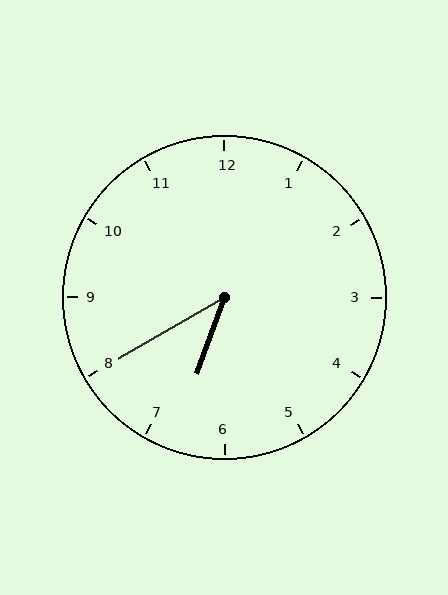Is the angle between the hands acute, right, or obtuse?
It is acute.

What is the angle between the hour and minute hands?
Approximately 40 degrees.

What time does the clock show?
6:40.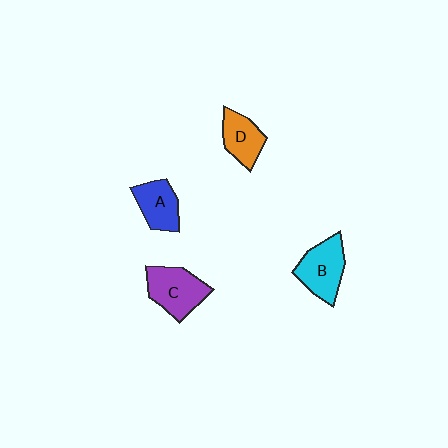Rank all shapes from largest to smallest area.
From largest to smallest: C (purple), B (cyan), A (blue), D (orange).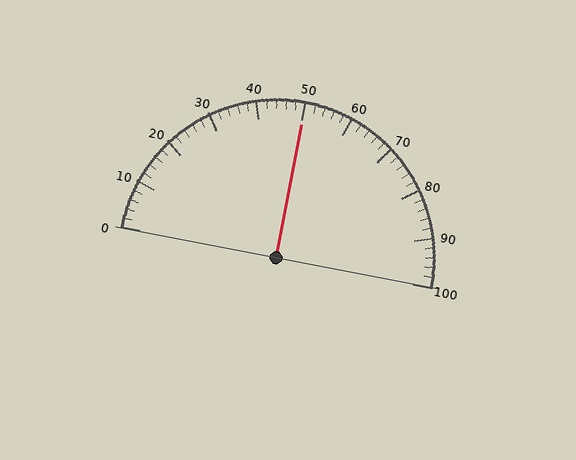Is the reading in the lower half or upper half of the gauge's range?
The reading is in the upper half of the range (0 to 100).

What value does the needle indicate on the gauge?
The needle indicates approximately 50.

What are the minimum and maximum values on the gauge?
The gauge ranges from 0 to 100.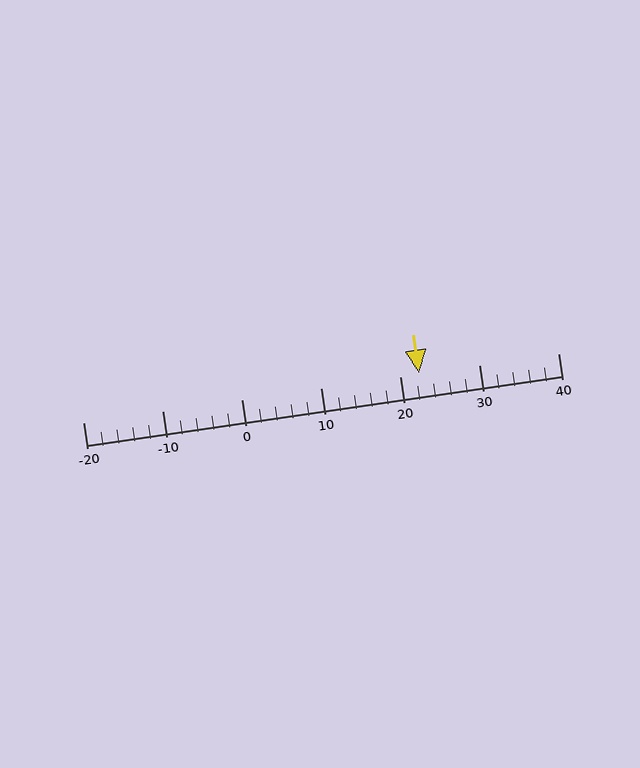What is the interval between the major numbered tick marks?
The major tick marks are spaced 10 units apart.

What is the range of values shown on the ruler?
The ruler shows values from -20 to 40.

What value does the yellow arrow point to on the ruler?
The yellow arrow points to approximately 22.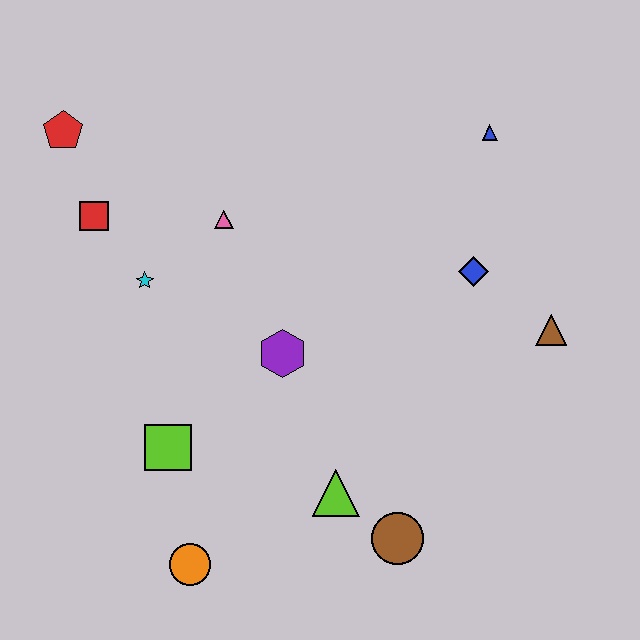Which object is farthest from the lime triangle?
The red pentagon is farthest from the lime triangle.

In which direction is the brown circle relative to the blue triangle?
The brown circle is below the blue triangle.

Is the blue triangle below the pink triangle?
No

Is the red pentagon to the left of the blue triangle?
Yes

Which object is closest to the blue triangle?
The blue diamond is closest to the blue triangle.